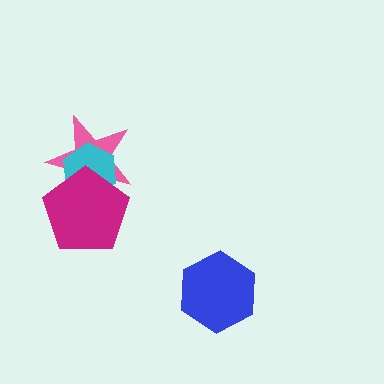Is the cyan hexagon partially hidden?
Yes, it is partially covered by another shape.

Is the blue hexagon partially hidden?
No, no other shape covers it.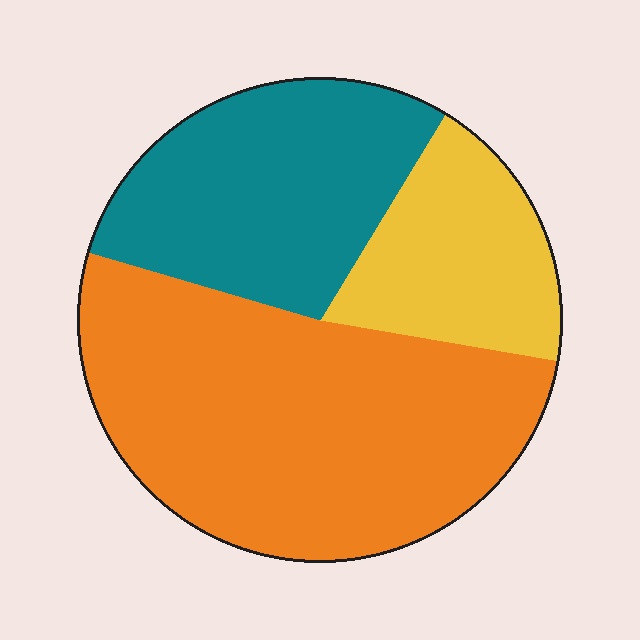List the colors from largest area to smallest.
From largest to smallest: orange, teal, yellow.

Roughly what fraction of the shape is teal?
Teal takes up between a sixth and a third of the shape.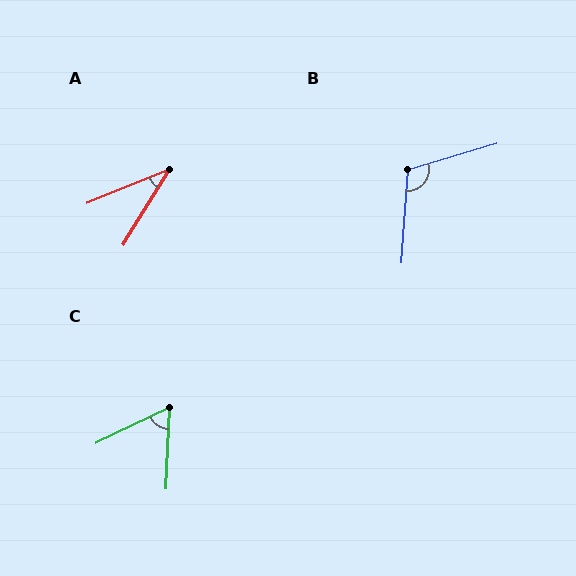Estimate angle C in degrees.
Approximately 62 degrees.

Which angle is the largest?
B, at approximately 111 degrees.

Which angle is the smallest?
A, at approximately 36 degrees.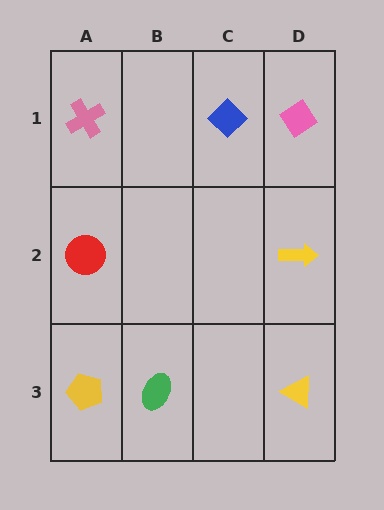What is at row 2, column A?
A red circle.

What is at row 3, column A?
A yellow pentagon.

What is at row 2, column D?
A yellow arrow.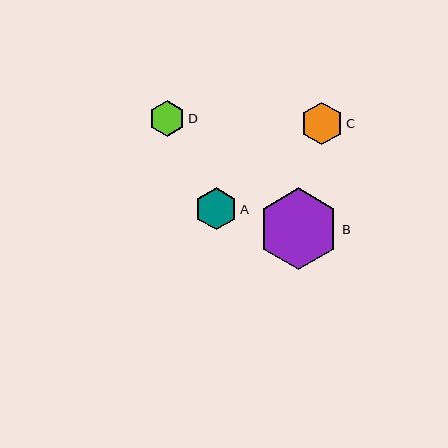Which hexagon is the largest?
Hexagon B is the largest with a size of approximately 81 pixels.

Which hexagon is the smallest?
Hexagon D is the smallest with a size of approximately 36 pixels.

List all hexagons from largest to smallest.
From largest to smallest: B, C, A, D.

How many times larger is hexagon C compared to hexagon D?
Hexagon C is approximately 1.2 times the size of hexagon D.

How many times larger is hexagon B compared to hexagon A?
Hexagon B is approximately 1.9 times the size of hexagon A.